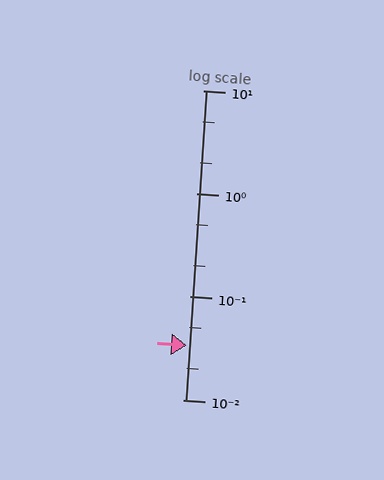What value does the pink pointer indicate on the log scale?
The pointer indicates approximately 0.034.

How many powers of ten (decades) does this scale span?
The scale spans 3 decades, from 0.01 to 10.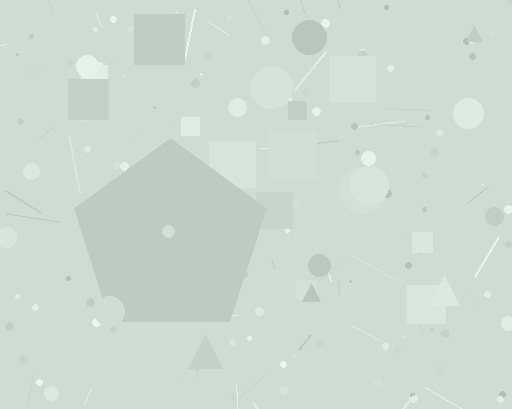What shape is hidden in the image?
A pentagon is hidden in the image.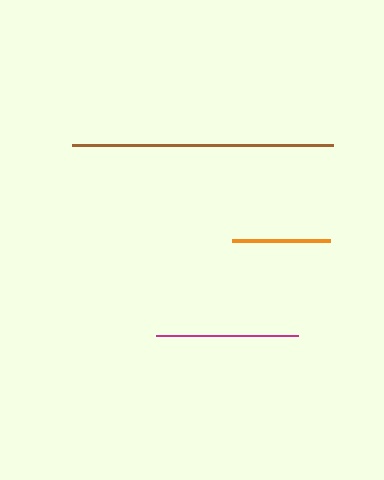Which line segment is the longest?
The brown line is the longest at approximately 262 pixels.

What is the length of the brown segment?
The brown segment is approximately 262 pixels long.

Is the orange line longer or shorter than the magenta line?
The magenta line is longer than the orange line.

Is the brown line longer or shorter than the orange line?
The brown line is longer than the orange line.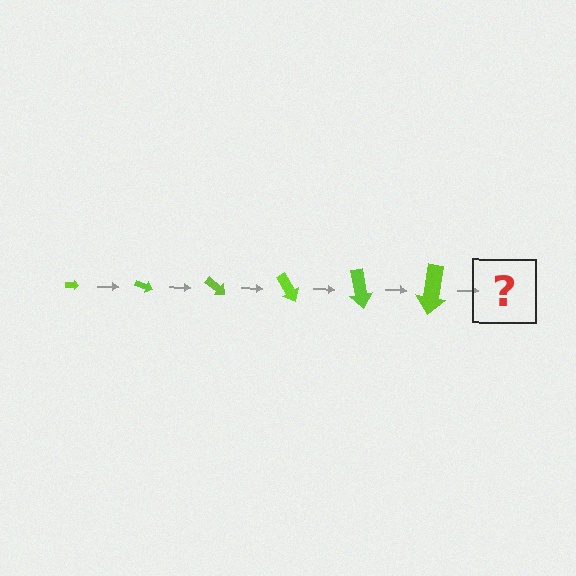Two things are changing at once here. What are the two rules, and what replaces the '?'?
The two rules are that the arrow grows larger each step and it rotates 20 degrees each step. The '?' should be an arrow, larger than the previous one and rotated 120 degrees from the start.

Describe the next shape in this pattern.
It should be an arrow, larger than the previous one and rotated 120 degrees from the start.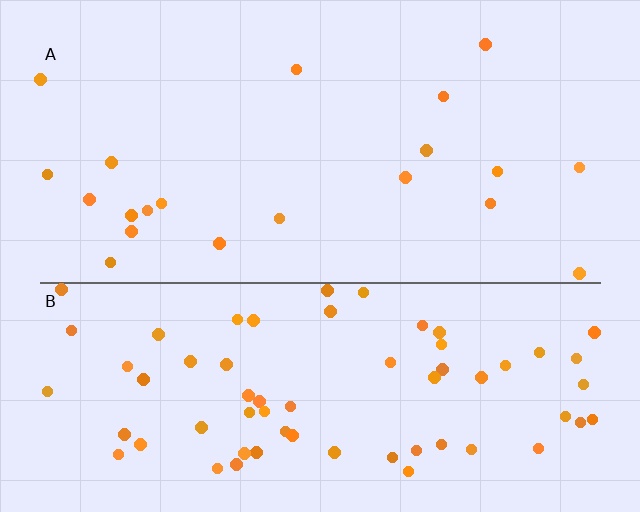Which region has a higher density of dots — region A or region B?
B (the bottom).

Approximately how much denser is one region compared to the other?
Approximately 3.2× — region B over region A.